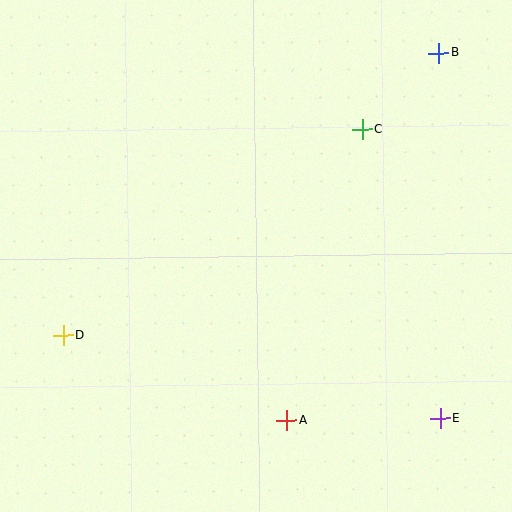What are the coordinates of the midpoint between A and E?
The midpoint between A and E is at (364, 420).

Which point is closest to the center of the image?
Point C at (363, 129) is closest to the center.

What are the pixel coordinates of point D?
Point D is at (63, 335).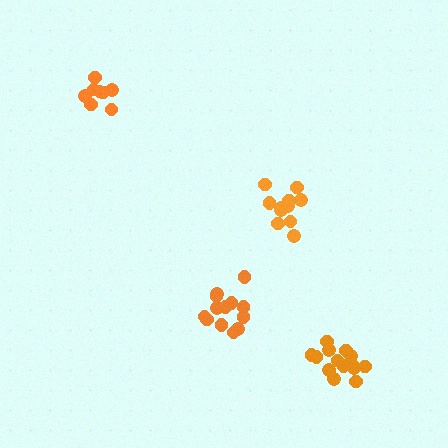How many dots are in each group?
Group 1: 11 dots, Group 2: 14 dots, Group 3: 8 dots, Group 4: 14 dots (47 total).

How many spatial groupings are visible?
There are 4 spatial groupings.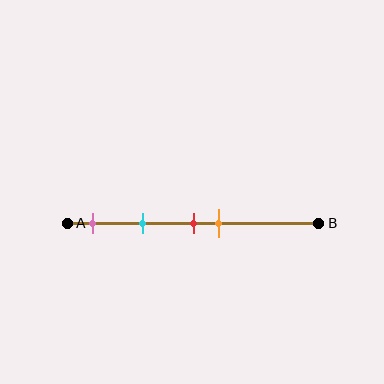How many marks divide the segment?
There are 4 marks dividing the segment.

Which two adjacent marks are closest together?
The red and orange marks are the closest adjacent pair.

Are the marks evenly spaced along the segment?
No, the marks are not evenly spaced.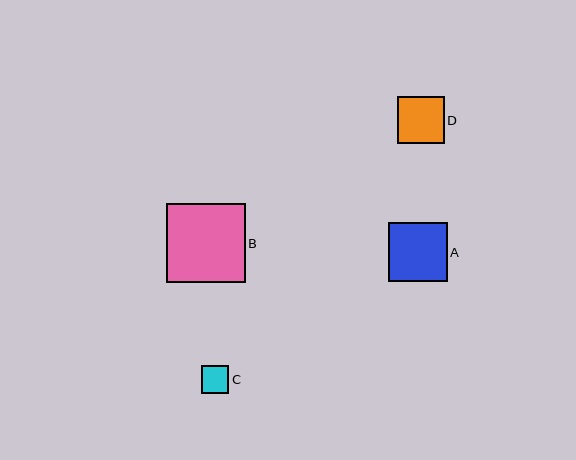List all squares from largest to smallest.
From largest to smallest: B, A, D, C.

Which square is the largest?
Square B is the largest with a size of approximately 78 pixels.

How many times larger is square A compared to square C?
Square A is approximately 2.1 times the size of square C.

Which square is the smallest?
Square C is the smallest with a size of approximately 28 pixels.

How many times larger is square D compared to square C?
Square D is approximately 1.7 times the size of square C.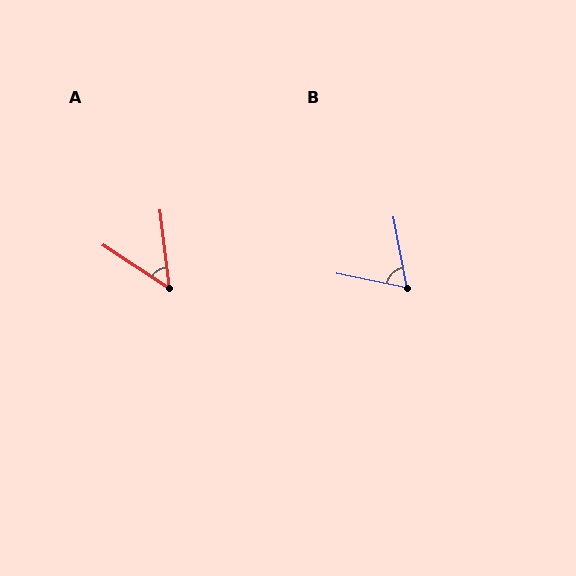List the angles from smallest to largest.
A (50°), B (68°).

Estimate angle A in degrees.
Approximately 50 degrees.